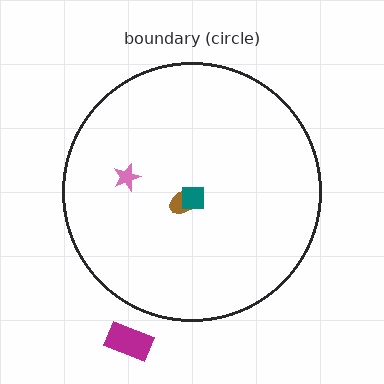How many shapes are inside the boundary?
3 inside, 1 outside.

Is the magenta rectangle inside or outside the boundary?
Outside.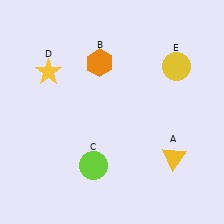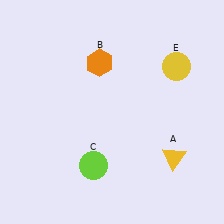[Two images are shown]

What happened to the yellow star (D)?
The yellow star (D) was removed in Image 2. It was in the top-left area of Image 1.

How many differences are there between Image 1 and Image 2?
There is 1 difference between the two images.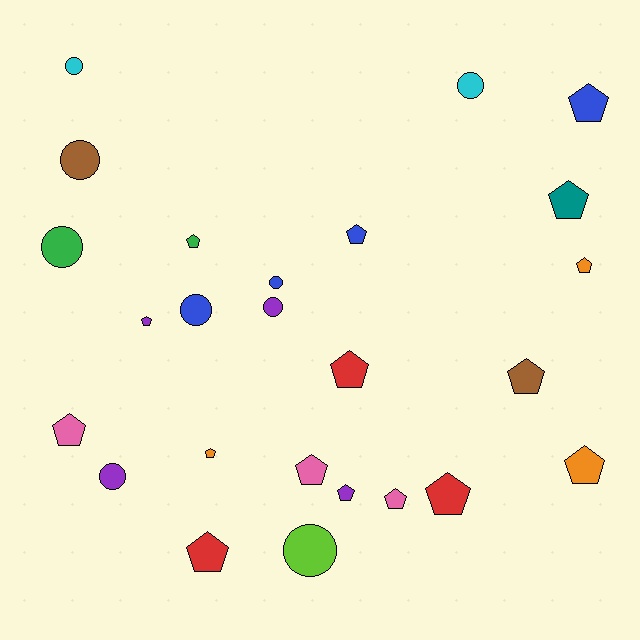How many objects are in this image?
There are 25 objects.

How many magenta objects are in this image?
There are no magenta objects.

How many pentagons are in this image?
There are 16 pentagons.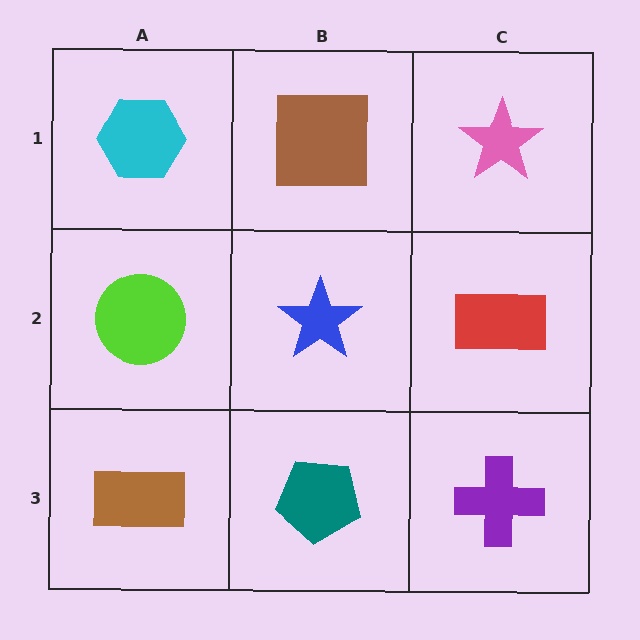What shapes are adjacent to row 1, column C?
A red rectangle (row 2, column C), a brown square (row 1, column B).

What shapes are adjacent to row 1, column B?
A blue star (row 2, column B), a cyan hexagon (row 1, column A), a pink star (row 1, column C).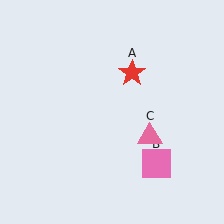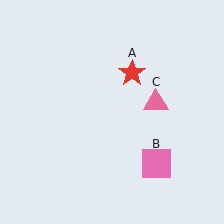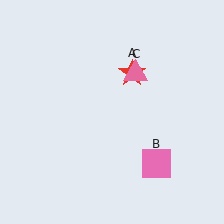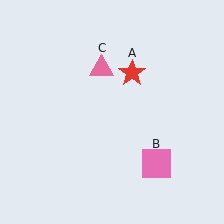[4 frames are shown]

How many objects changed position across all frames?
1 object changed position: pink triangle (object C).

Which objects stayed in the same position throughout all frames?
Red star (object A) and pink square (object B) remained stationary.